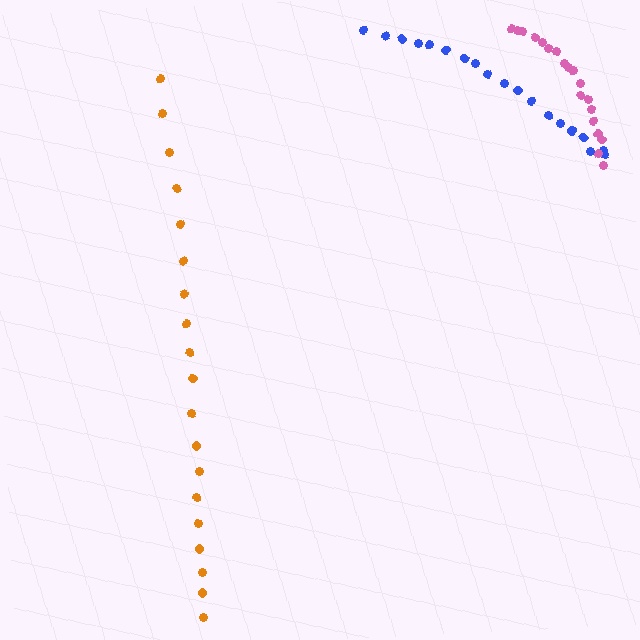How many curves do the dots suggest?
There are 3 distinct paths.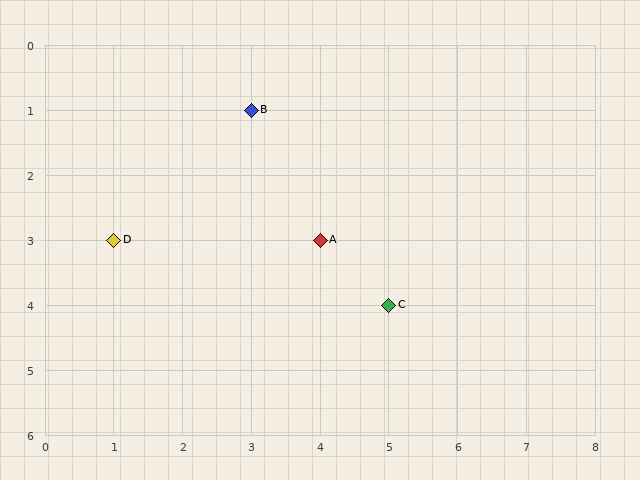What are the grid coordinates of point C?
Point C is at grid coordinates (5, 4).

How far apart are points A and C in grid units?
Points A and C are 1 column and 1 row apart (about 1.4 grid units diagonally).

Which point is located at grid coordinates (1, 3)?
Point D is at (1, 3).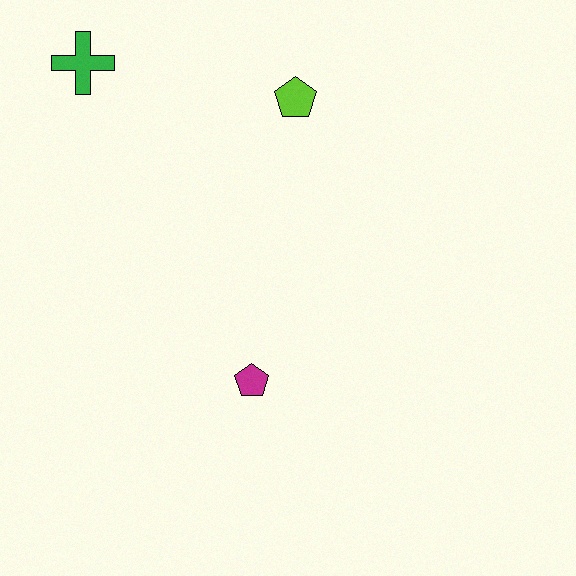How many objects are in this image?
There are 3 objects.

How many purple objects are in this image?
There are no purple objects.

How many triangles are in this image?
There are no triangles.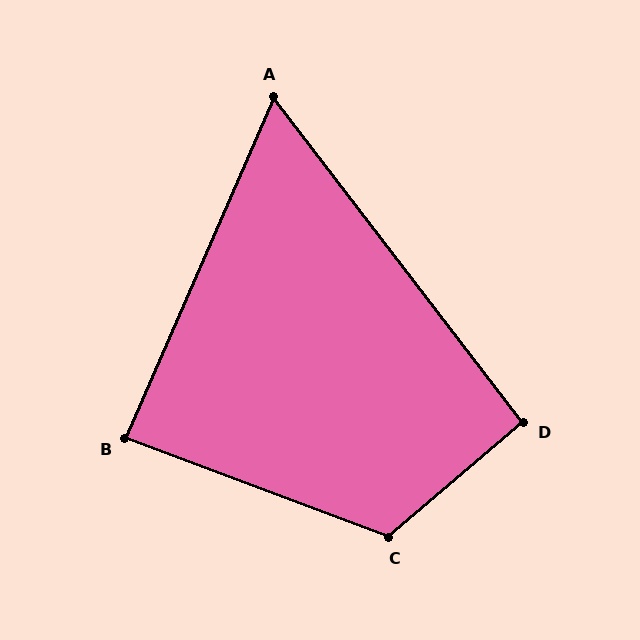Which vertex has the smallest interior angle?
A, at approximately 61 degrees.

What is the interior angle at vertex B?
Approximately 87 degrees (approximately right).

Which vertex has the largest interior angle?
C, at approximately 119 degrees.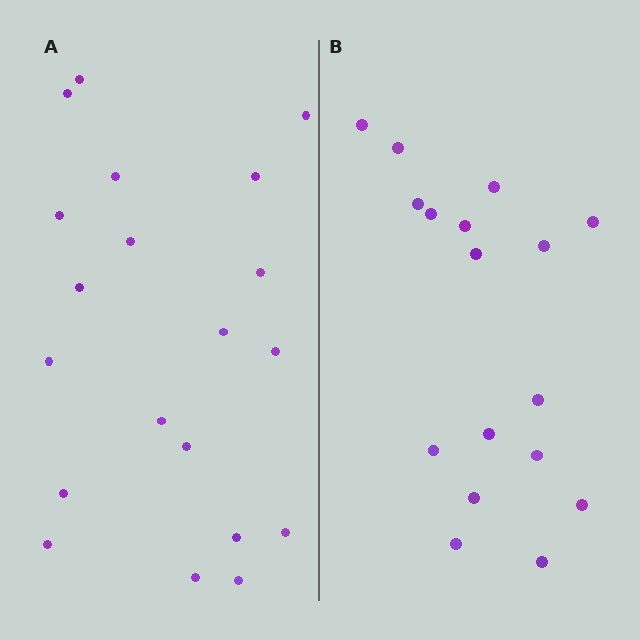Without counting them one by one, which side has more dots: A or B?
Region A (the left region) has more dots.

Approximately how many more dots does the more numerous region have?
Region A has just a few more — roughly 2 or 3 more dots than region B.